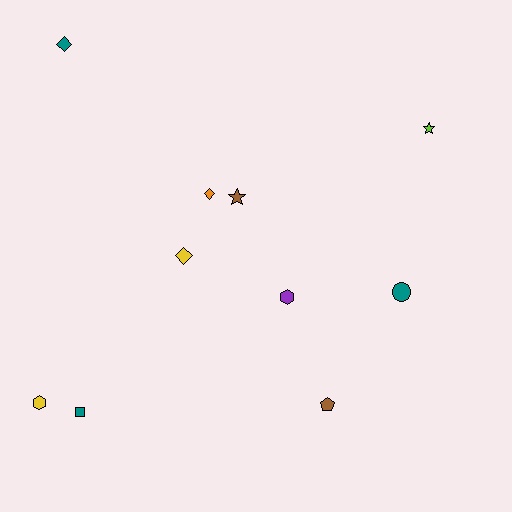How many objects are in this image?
There are 10 objects.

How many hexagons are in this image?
There are 2 hexagons.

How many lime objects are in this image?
There is 1 lime object.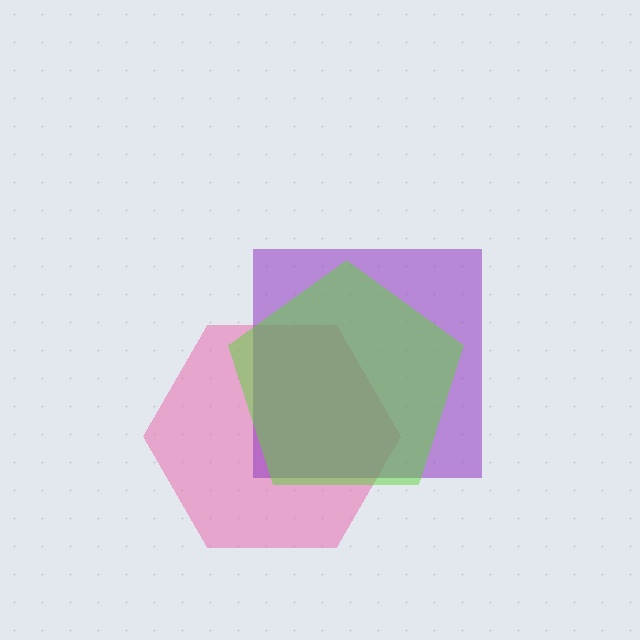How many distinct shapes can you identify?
There are 3 distinct shapes: a pink hexagon, a purple square, a lime pentagon.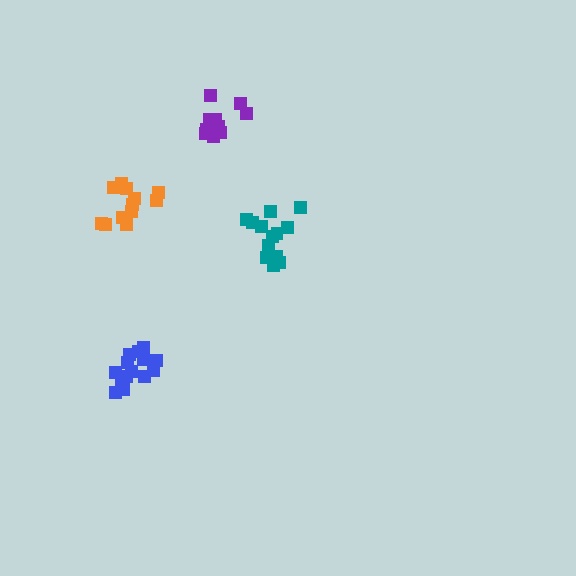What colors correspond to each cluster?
The clusters are colored: blue, purple, teal, orange.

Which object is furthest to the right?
The teal cluster is rightmost.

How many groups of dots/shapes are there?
There are 4 groups.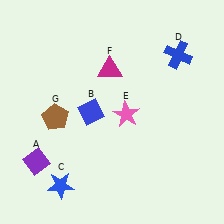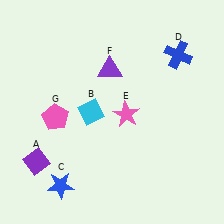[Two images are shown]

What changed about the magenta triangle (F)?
In Image 1, F is magenta. In Image 2, it changed to purple.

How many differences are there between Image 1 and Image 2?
There are 3 differences between the two images.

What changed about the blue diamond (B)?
In Image 1, B is blue. In Image 2, it changed to cyan.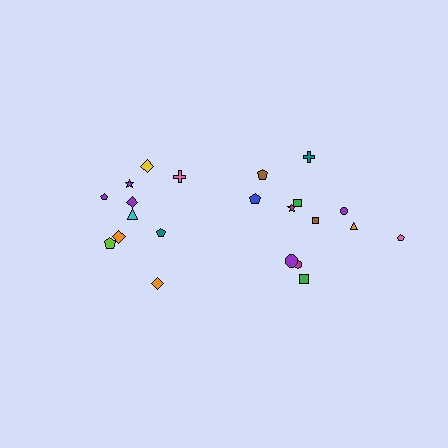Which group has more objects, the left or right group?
The right group.